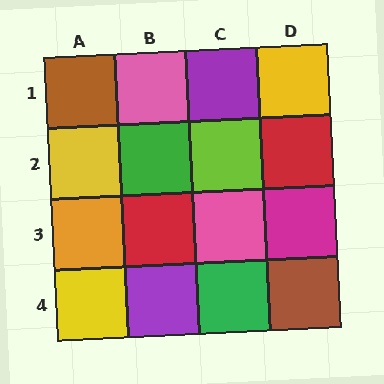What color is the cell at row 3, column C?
Pink.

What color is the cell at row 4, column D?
Brown.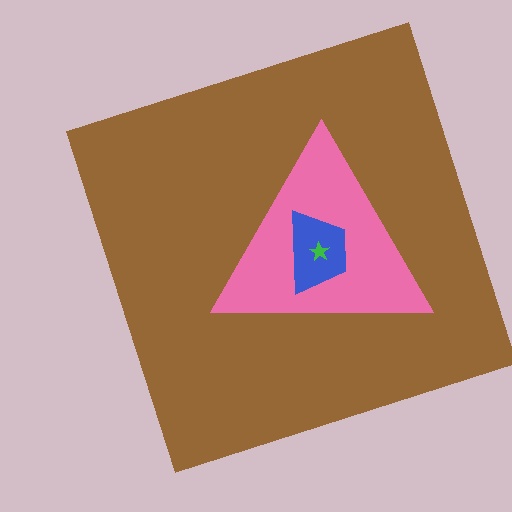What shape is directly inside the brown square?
The pink triangle.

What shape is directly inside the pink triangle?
The blue trapezoid.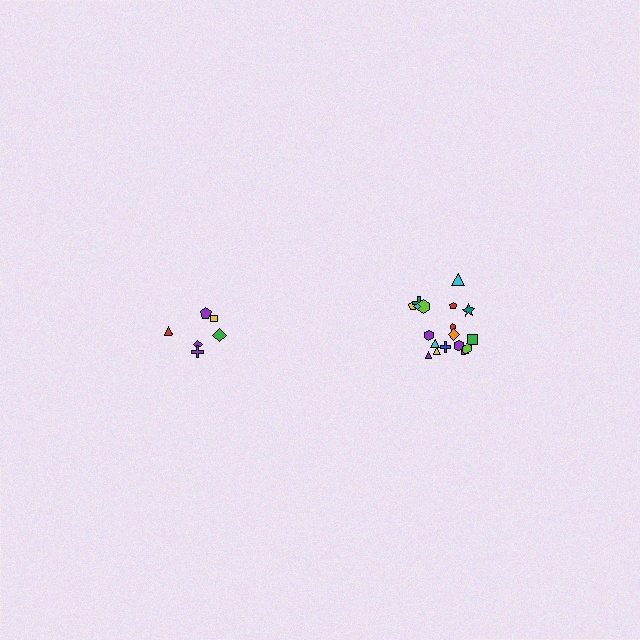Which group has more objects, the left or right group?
The right group.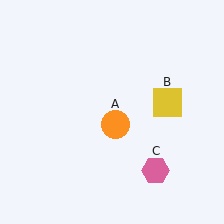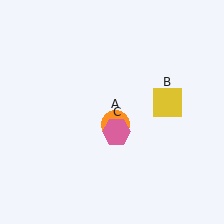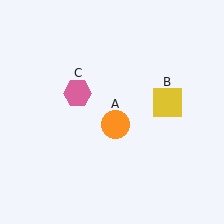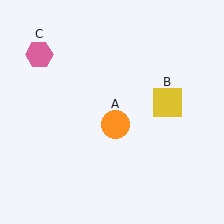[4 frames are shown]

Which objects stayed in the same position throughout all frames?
Orange circle (object A) and yellow square (object B) remained stationary.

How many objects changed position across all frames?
1 object changed position: pink hexagon (object C).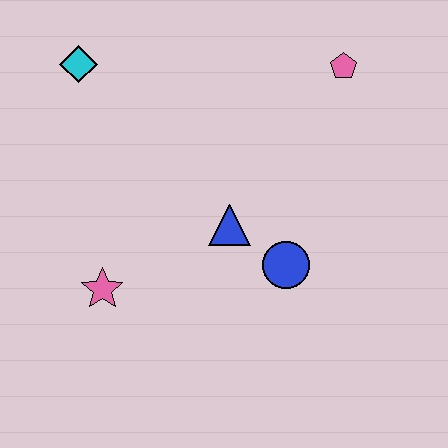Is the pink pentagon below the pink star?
No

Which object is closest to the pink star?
The blue triangle is closest to the pink star.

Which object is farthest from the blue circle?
The cyan diamond is farthest from the blue circle.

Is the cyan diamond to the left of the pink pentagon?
Yes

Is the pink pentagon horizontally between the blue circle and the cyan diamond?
No